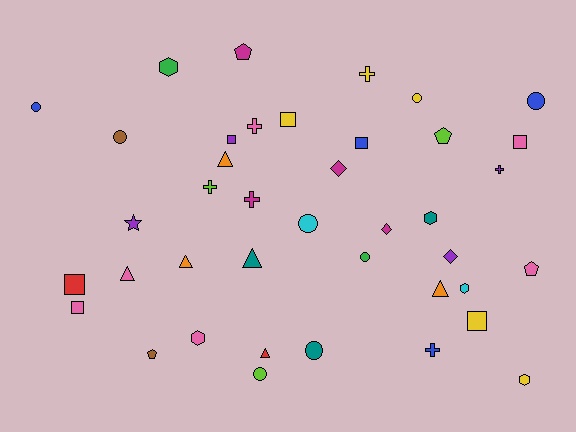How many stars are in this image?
There is 1 star.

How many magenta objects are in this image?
There are 4 magenta objects.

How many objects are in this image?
There are 40 objects.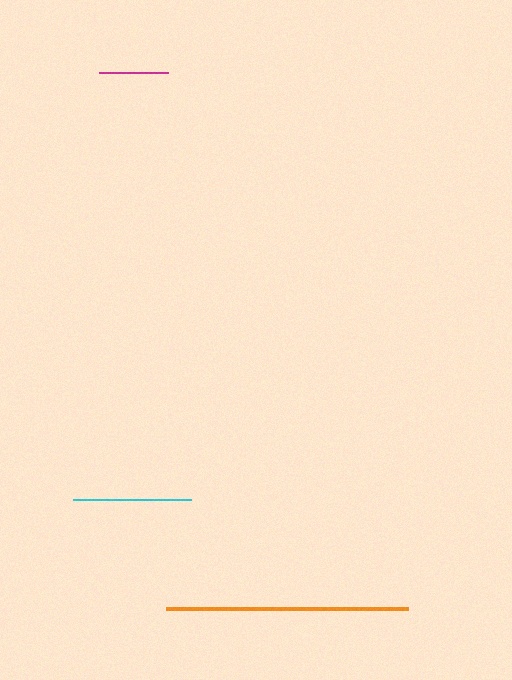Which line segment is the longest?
The orange line is the longest at approximately 243 pixels.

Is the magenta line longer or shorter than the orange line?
The orange line is longer than the magenta line.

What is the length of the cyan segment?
The cyan segment is approximately 118 pixels long.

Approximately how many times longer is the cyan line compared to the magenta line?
The cyan line is approximately 1.7 times the length of the magenta line.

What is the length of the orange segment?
The orange segment is approximately 243 pixels long.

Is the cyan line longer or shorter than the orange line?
The orange line is longer than the cyan line.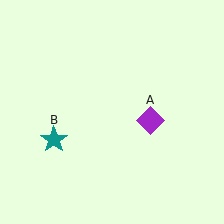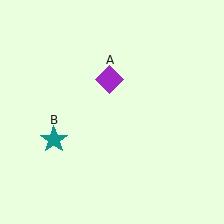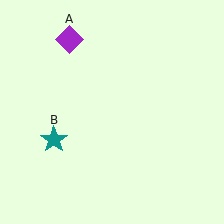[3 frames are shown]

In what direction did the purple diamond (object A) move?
The purple diamond (object A) moved up and to the left.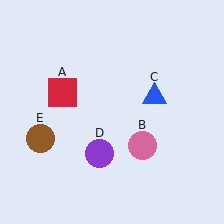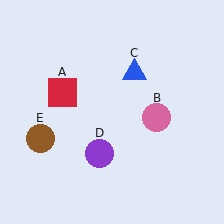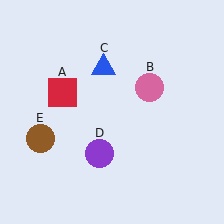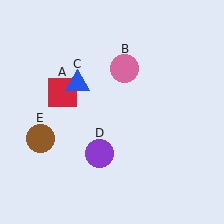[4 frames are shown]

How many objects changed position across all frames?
2 objects changed position: pink circle (object B), blue triangle (object C).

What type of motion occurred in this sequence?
The pink circle (object B), blue triangle (object C) rotated counterclockwise around the center of the scene.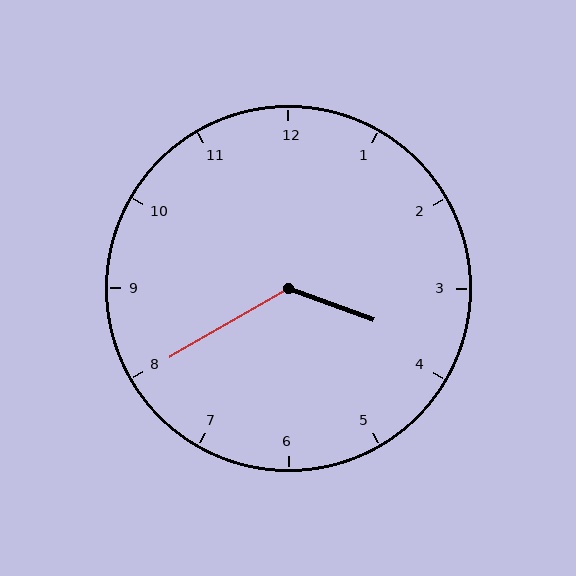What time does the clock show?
3:40.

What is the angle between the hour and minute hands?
Approximately 130 degrees.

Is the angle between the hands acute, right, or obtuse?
It is obtuse.